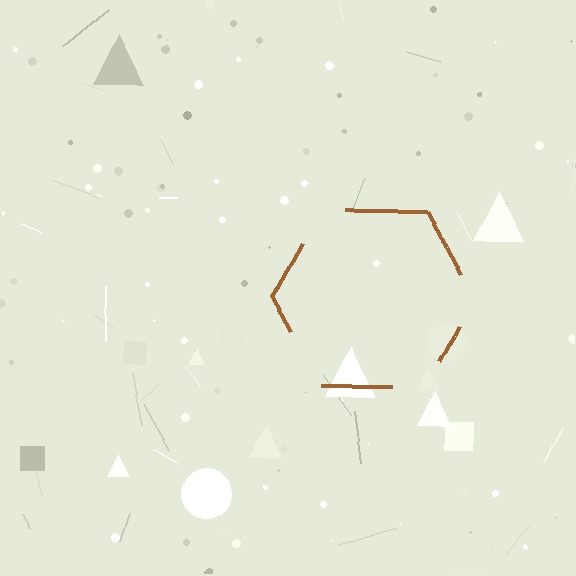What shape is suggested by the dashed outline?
The dashed outline suggests a hexagon.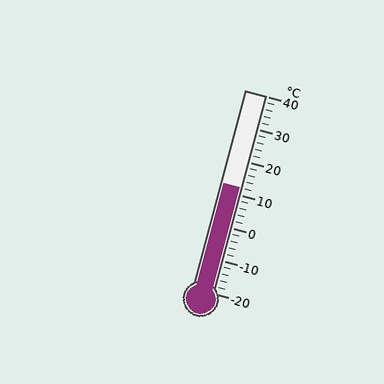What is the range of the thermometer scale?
The thermometer scale ranges from -20°C to 40°C.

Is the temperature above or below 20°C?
The temperature is below 20°C.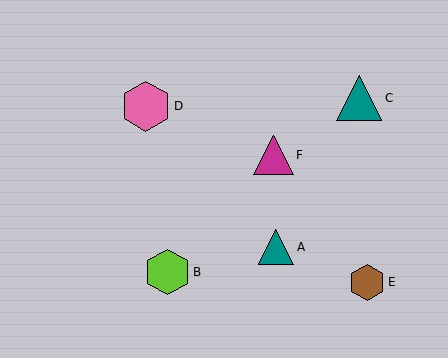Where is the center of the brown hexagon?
The center of the brown hexagon is at (367, 282).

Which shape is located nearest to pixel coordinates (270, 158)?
The magenta triangle (labeled F) at (274, 155) is nearest to that location.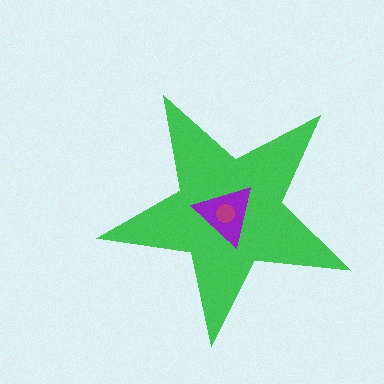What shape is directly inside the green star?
The purple triangle.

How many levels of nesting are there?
3.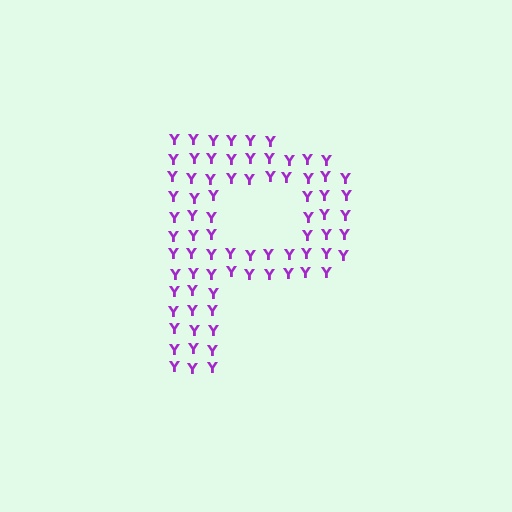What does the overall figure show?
The overall figure shows the letter P.